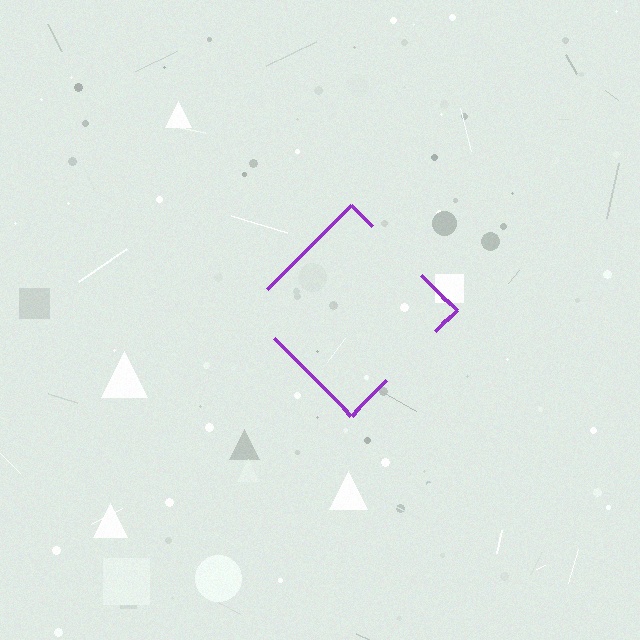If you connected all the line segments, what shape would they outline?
They would outline a diamond.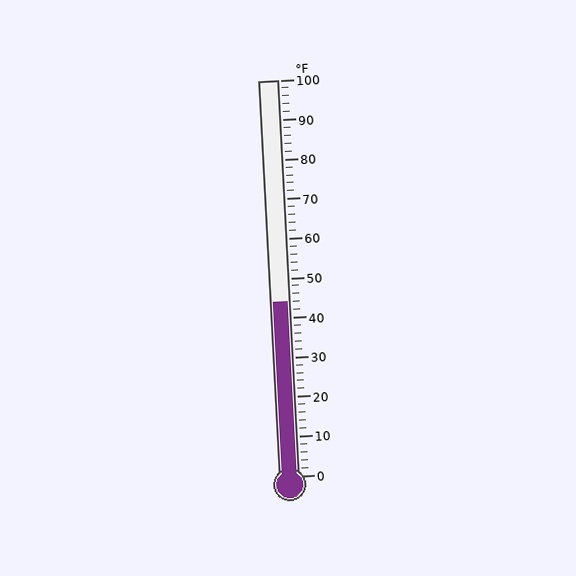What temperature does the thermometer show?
The thermometer shows approximately 44°F.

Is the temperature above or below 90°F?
The temperature is below 90°F.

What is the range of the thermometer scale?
The thermometer scale ranges from 0°F to 100°F.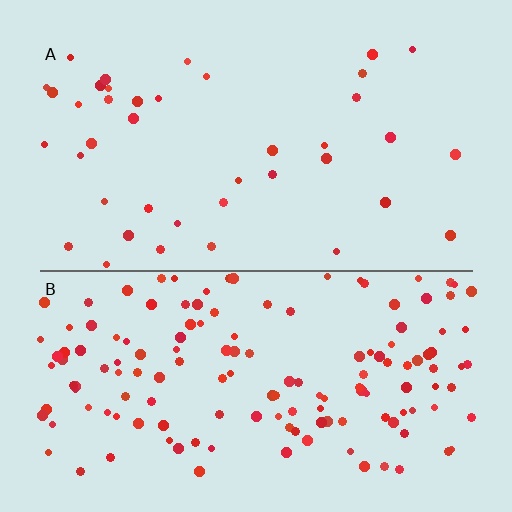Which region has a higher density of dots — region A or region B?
B (the bottom).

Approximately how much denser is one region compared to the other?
Approximately 3.7× — region B over region A.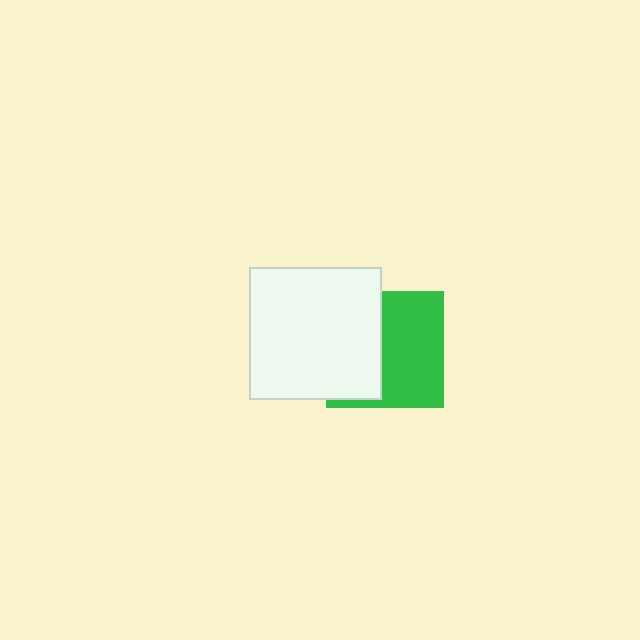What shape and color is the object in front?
The object in front is a white square.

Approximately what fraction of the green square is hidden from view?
Roughly 44% of the green square is hidden behind the white square.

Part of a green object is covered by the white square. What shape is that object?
It is a square.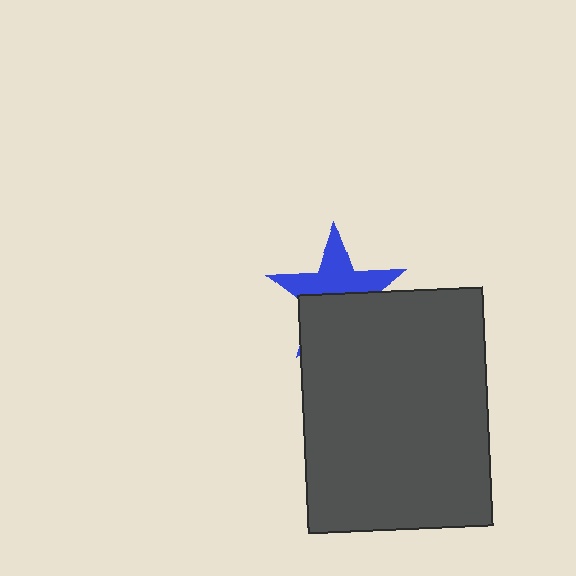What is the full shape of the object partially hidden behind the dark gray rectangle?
The partially hidden object is a blue star.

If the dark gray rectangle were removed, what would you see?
You would see the complete blue star.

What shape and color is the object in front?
The object in front is a dark gray rectangle.